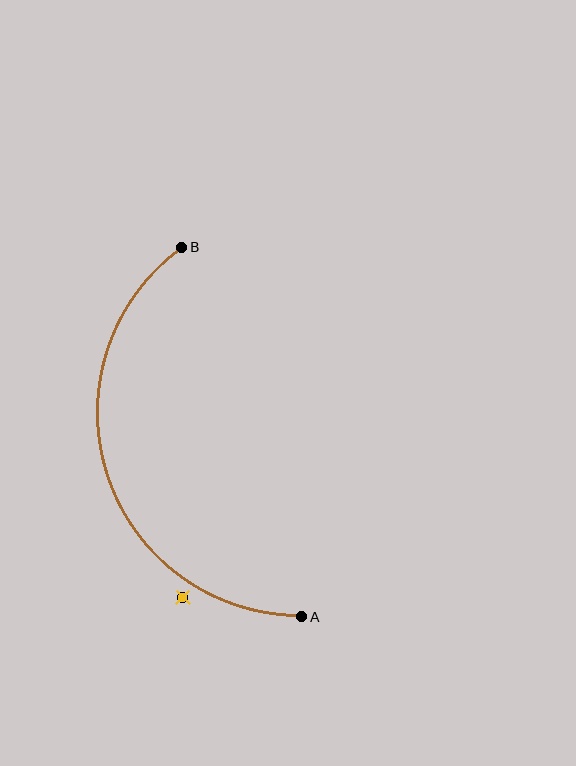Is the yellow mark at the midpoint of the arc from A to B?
No — the yellow mark does not lie on the arc at all. It sits slightly outside the curve.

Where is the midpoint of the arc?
The arc midpoint is the point on the curve farthest from the straight line joining A and B. It sits to the left of that line.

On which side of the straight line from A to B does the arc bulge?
The arc bulges to the left of the straight line connecting A and B.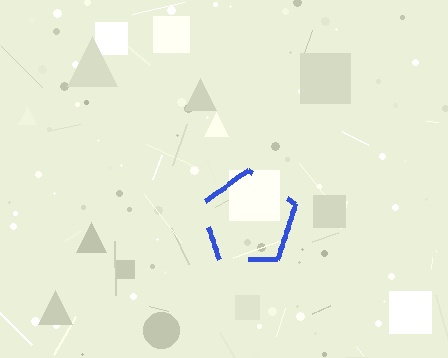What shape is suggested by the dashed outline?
The dashed outline suggests a pentagon.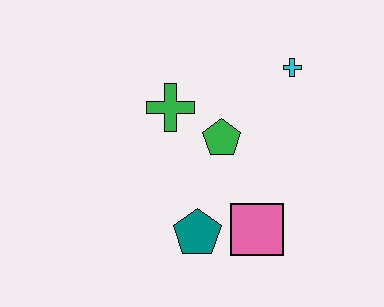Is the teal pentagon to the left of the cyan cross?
Yes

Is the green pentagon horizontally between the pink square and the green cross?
Yes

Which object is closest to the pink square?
The teal pentagon is closest to the pink square.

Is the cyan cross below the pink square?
No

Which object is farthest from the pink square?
The cyan cross is farthest from the pink square.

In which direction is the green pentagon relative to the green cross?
The green pentagon is to the right of the green cross.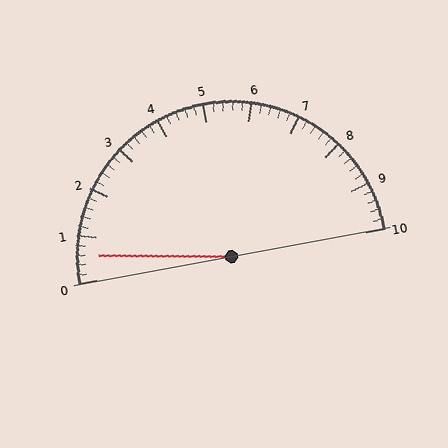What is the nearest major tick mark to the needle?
The nearest major tick mark is 1.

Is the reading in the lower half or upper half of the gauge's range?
The reading is in the lower half of the range (0 to 10).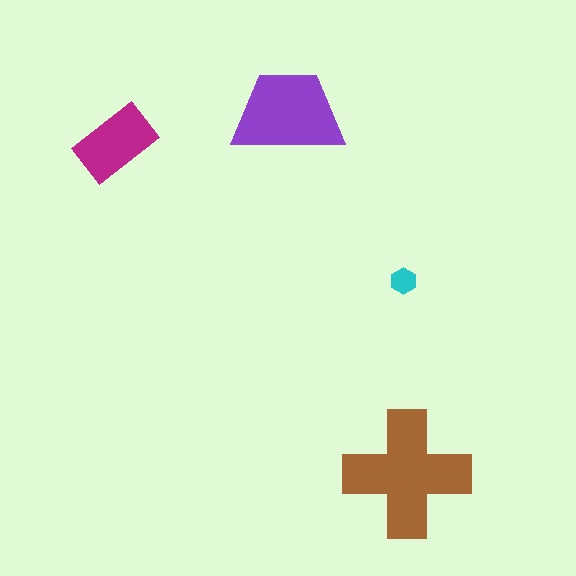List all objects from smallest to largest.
The cyan hexagon, the magenta rectangle, the purple trapezoid, the brown cross.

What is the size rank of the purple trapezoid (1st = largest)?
2nd.